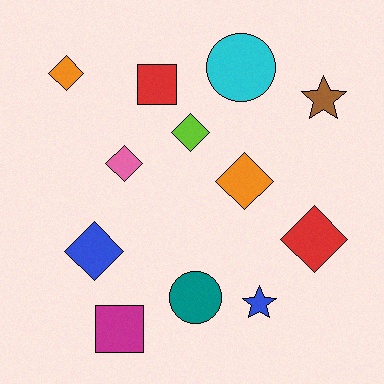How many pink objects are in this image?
There is 1 pink object.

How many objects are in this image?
There are 12 objects.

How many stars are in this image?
There are 2 stars.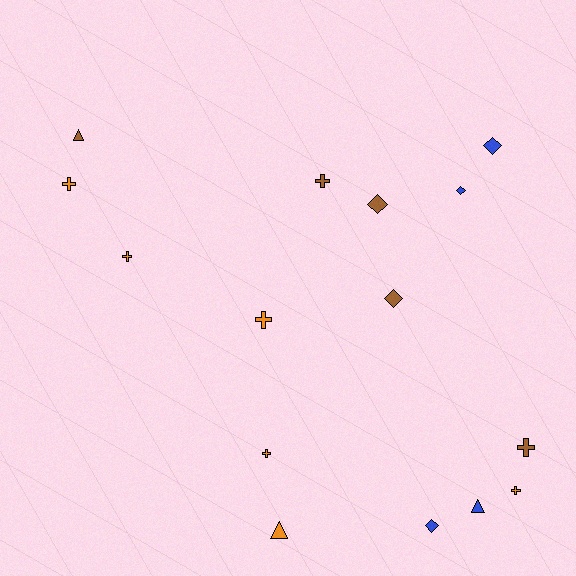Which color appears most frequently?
Orange, with 6 objects.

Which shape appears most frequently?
Cross, with 7 objects.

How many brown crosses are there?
There are 2 brown crosses.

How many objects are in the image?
There are 15 objects.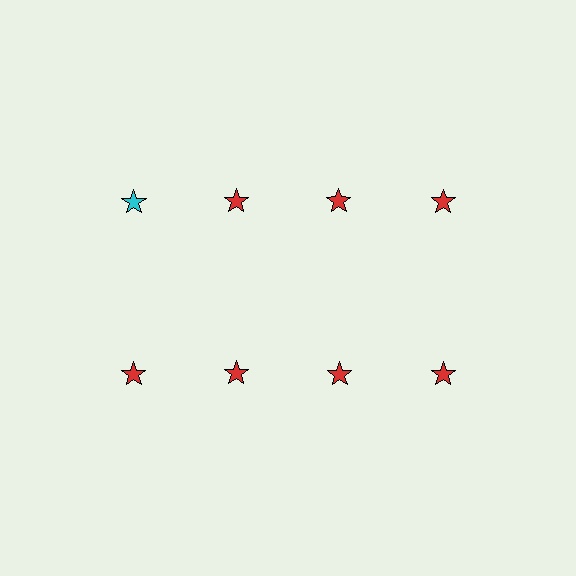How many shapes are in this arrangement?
There are 8 shapes arranged in a grid pattern.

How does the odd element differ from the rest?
It has a different color: cyan instead of red.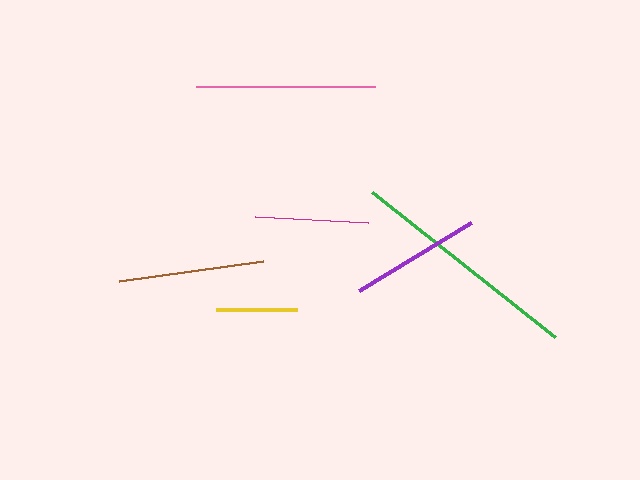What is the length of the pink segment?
The pink segment is approximately 179 pixels long.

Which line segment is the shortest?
The yellow line is the shortest at approximately 81 pixels.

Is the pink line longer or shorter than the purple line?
The pink line is longer than the purple line.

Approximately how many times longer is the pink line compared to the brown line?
The pink line is approximately 1.2 times the length of the brown line.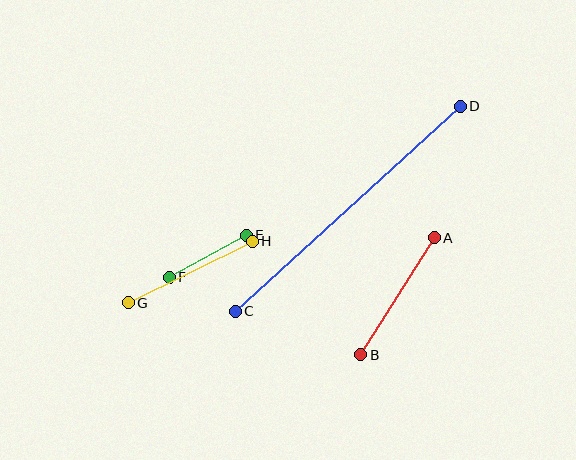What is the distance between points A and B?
The distance is approximately 138 pixels.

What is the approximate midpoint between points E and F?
The midpoint is at approximately (208, 256) pixels.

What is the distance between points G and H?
The distance is approximately 138 pixels.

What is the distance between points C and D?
The distance is approximately 304 pixels.